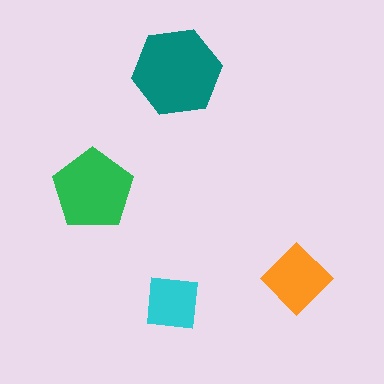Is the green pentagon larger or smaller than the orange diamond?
Larger.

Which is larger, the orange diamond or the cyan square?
The orange diamond.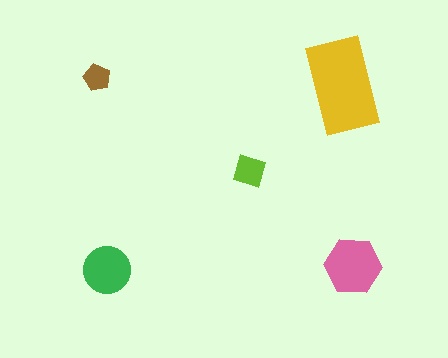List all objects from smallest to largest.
The brown pentagon, the lime square, the green circle, the pink hexagon, the yellow rectangle.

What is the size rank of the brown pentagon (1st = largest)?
5th.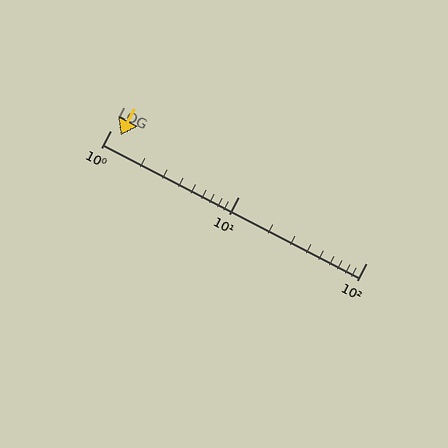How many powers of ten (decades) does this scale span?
The scale spans 2 decades, from 1 to 100.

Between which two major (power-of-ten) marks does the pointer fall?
The pointer is between 1 and 10.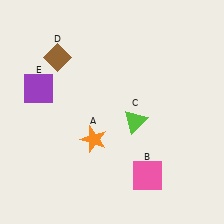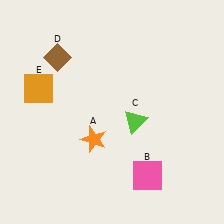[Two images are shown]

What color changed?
The square (E) changed from purple in Image 1 to orange in Image 2.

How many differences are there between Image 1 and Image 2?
There is 1 difference between the two images.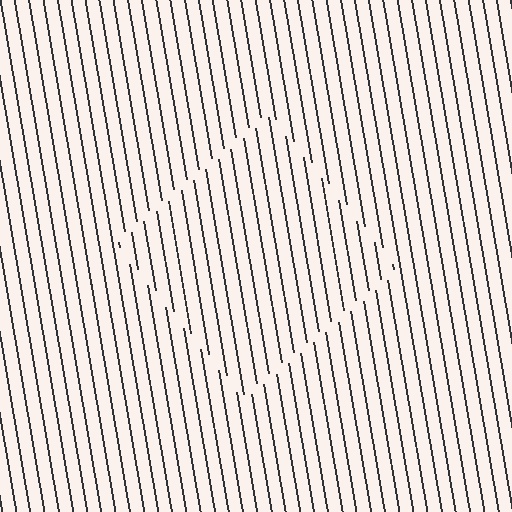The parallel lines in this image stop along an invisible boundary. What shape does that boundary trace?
An illusory square. The interior of the shape contains the same grating, shifted by half a period — the contour is defined by the phase discontinuity where line-ends from the inner and outer gratings abut.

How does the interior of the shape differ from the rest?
The interior of the shape contains the same grating, shifted by half a period — the contour is defined by the phase discontinuity where line-ends from the inner and outer gratings abut.